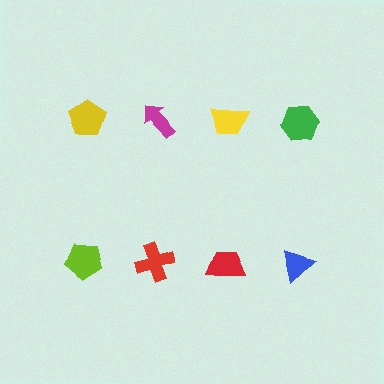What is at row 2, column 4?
A blue triangle.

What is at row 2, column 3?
A red trapezoid.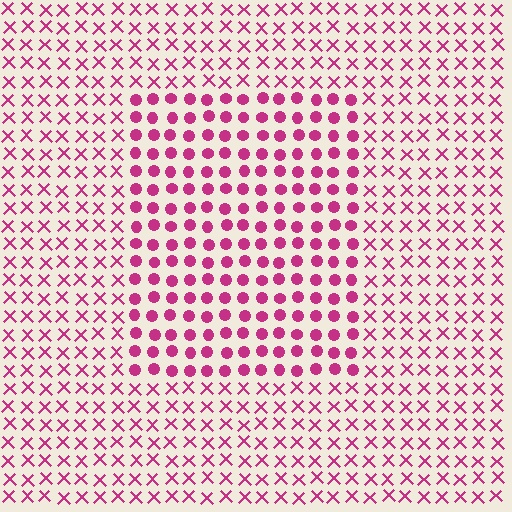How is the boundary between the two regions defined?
The boundary is defined by a change in element shape: circles inside vs. X marks outside. All elements share the same color and spacing.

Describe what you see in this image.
The image is filled with small magenta elements arranged in a uniform grid. A rectangle-shaped region contains circles, while the surrounding area contains X marks. The boundary is defined purely by the change in element shape.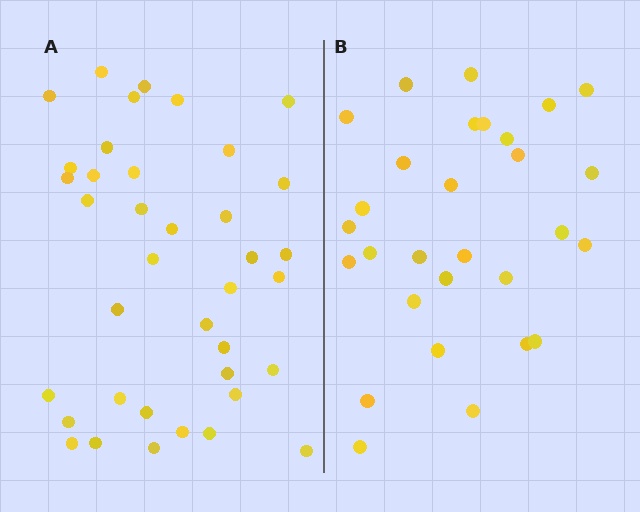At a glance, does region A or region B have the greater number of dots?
Region A (the left region) has more dots.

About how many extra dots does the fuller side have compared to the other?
Region A has roughly 8 or so more dots than region B.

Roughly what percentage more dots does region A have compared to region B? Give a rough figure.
About 30% more.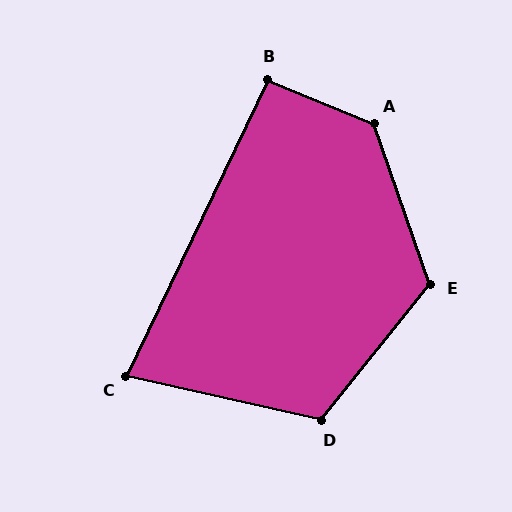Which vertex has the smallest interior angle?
C, at approximately 77 degrees.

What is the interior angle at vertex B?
Approximately 93 degrees (approximately right).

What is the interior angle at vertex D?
Approximately 116 degrees (obtuse).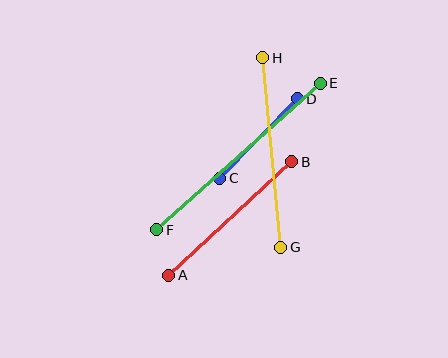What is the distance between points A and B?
The distance is approximately 168 pixels.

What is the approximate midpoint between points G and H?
The midpoint is at approximately (272, 152) pixels.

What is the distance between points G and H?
The distance is approximately 190 pixels.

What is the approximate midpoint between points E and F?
The midpoint is at approximately (238, 156) pixels.